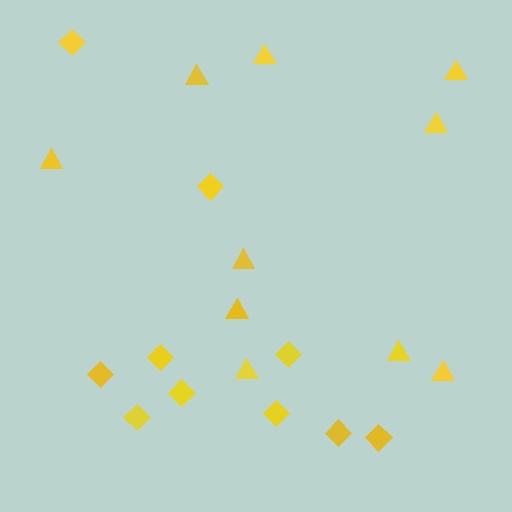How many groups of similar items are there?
There are 2 groups: one group of diamonds (10) and one group of triangles (10).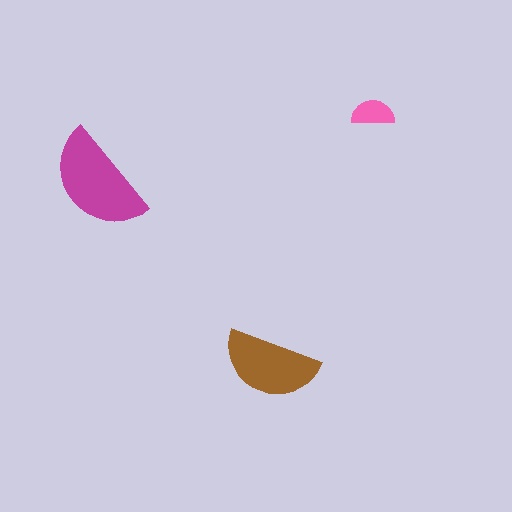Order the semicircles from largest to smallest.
the magenta one, the brown one, the pink one.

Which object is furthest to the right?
The pink semicircle is rightmost.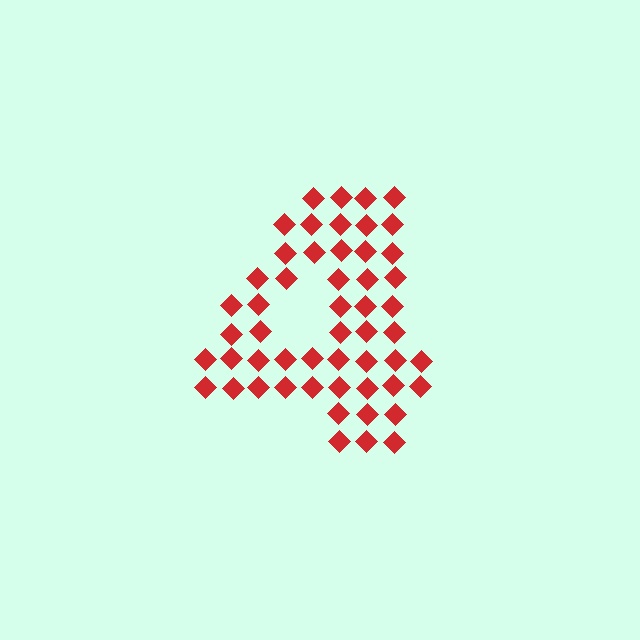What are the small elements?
The small elements are diamonds.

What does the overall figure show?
The overall figure shows the digit 4.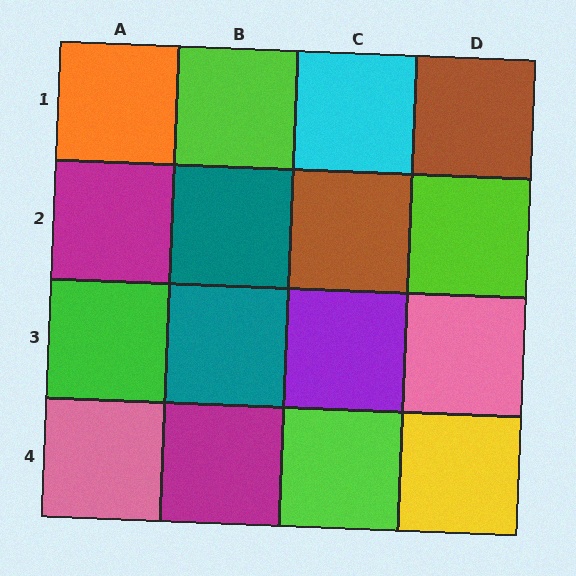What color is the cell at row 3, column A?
Green.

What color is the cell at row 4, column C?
Lime.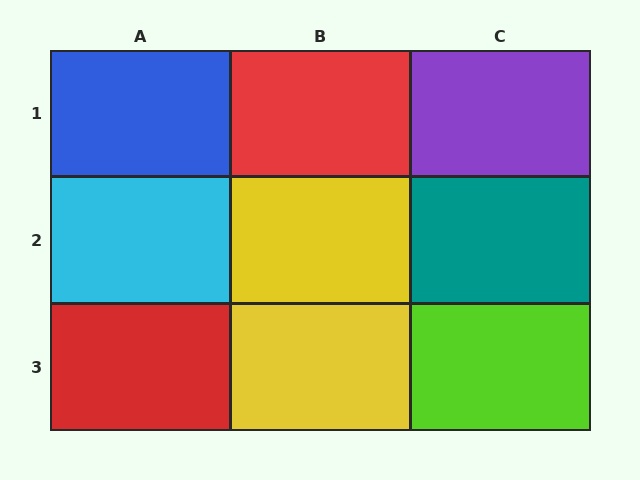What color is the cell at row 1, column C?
Purple.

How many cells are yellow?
2 cells are yellow.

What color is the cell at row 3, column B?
Yellow.